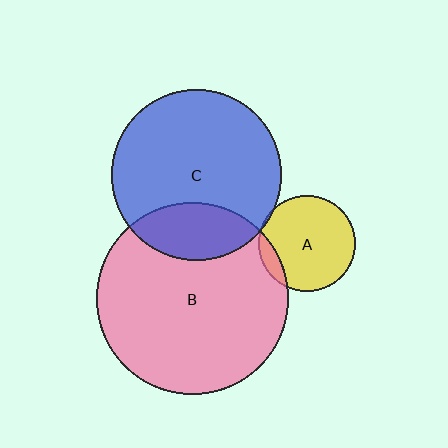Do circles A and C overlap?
Yes.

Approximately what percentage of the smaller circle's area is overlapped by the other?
Approximately 5%.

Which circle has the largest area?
Circle B (pink).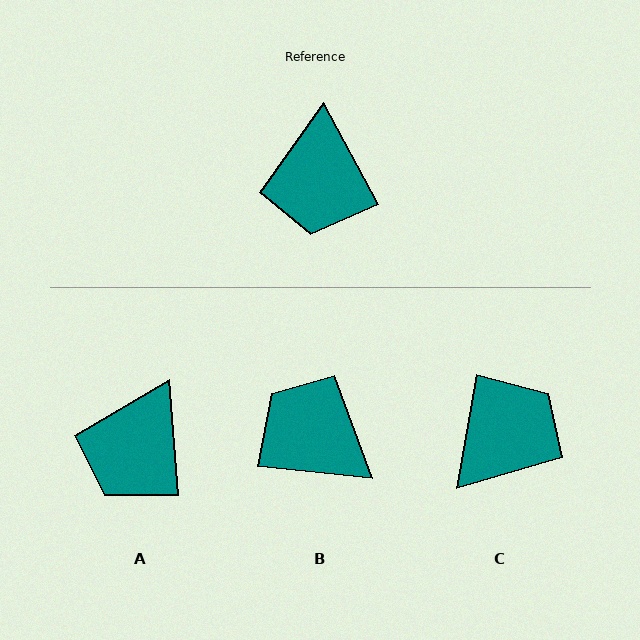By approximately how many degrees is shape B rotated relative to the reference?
Approximately 124 degrees clockwise.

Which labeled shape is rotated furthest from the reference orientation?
C, about 142 degrees away.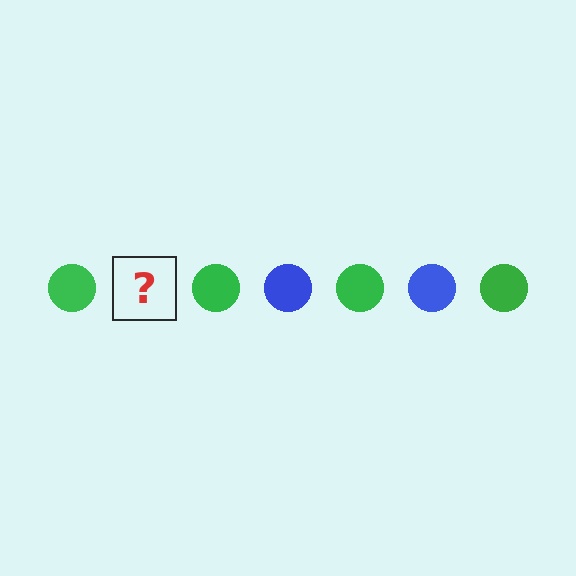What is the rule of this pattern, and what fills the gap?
The rule is that the pattern cycles through green, blue circles. The gap should be filled with a blue circle.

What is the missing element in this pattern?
The missing element is a blue circle.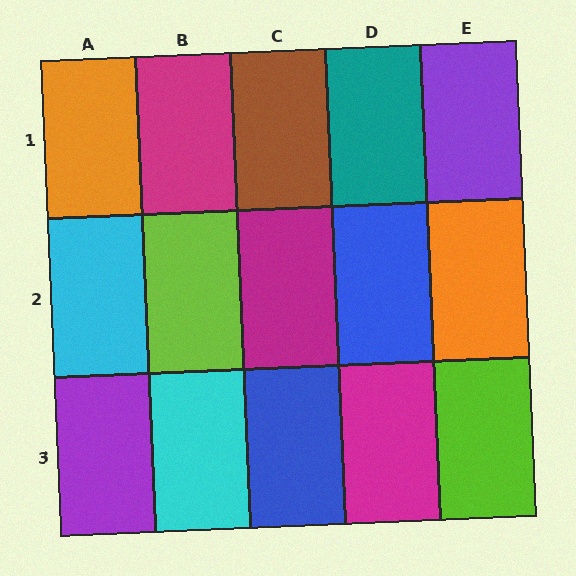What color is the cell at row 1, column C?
Brown.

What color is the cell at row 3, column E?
Lime.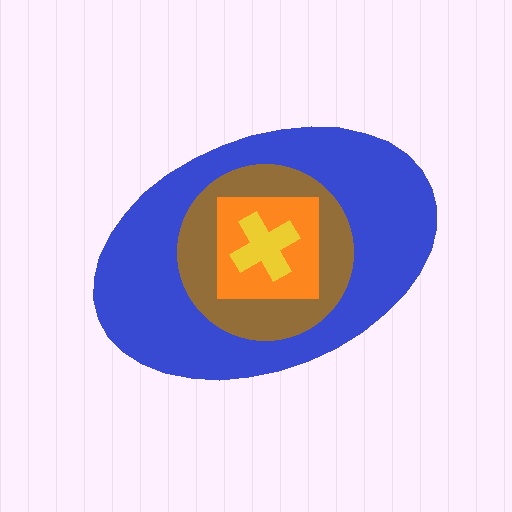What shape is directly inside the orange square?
The yellow cross.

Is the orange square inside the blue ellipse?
Yes.